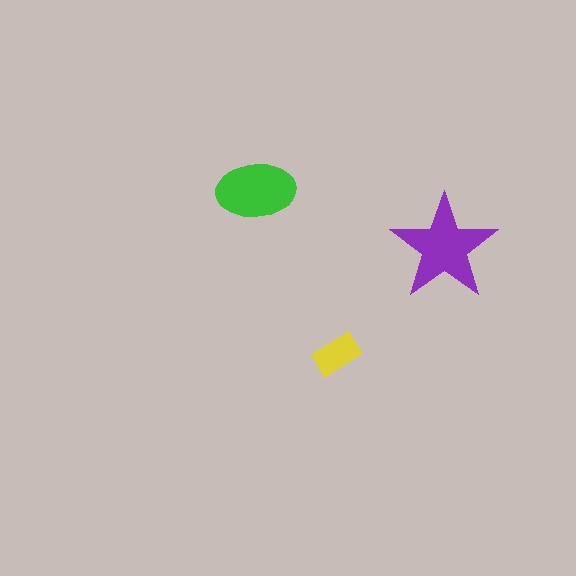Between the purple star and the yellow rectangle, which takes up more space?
The purple star.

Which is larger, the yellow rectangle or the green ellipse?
The green ellipse.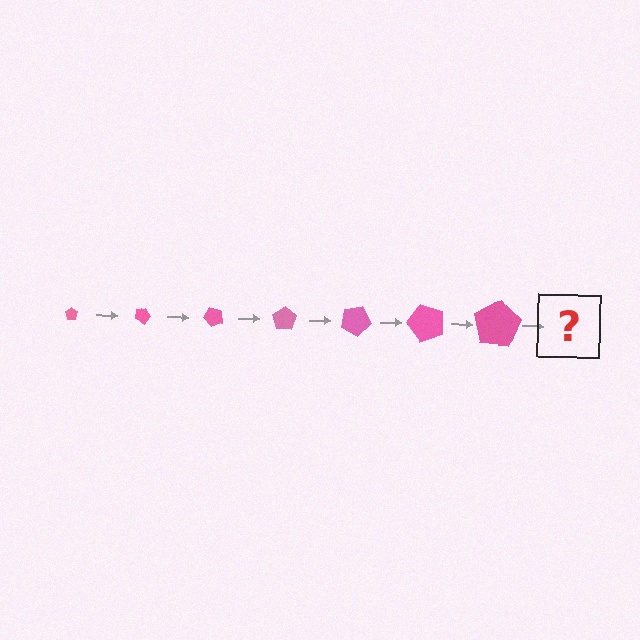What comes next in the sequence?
The next element should be a pentagon, larger than the previous one and rotated 175 degrees from the start.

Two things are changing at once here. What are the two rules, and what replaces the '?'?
The two rules are that the pentagon grows larger each step and it rotates 25 degrees each step. The '?' should be a pentagon, larger than the previous one and rotated 175 degrees from the start.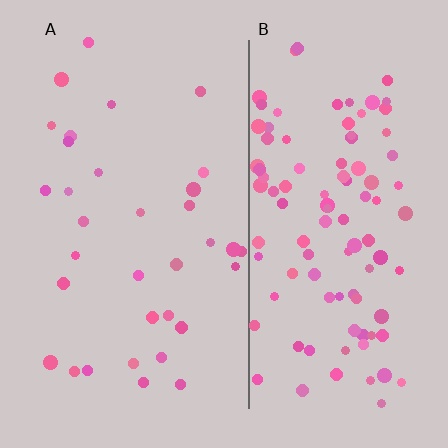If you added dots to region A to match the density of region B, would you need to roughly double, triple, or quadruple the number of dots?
Approximately triple.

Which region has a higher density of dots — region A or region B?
B (the right).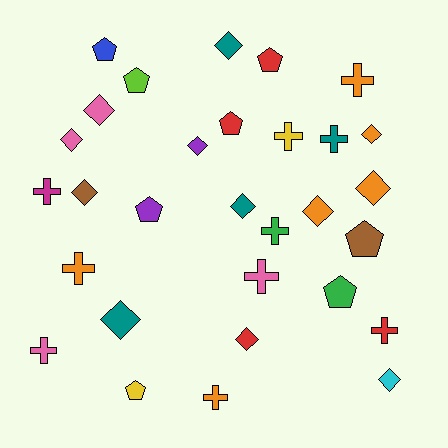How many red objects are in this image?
There are 4 red objects.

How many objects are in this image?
There are 30 objects.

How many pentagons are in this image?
There are 8 pentagons.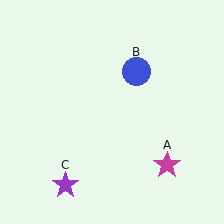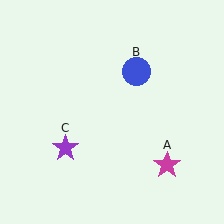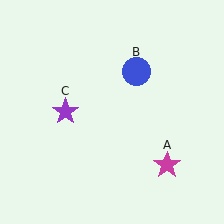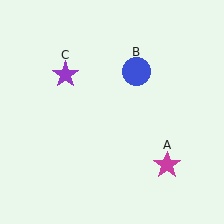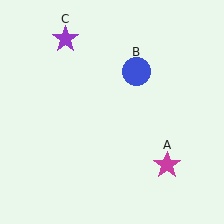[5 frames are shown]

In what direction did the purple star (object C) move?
The purple star (object C) moved up.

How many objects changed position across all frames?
1 object changed position: purple star (object C).